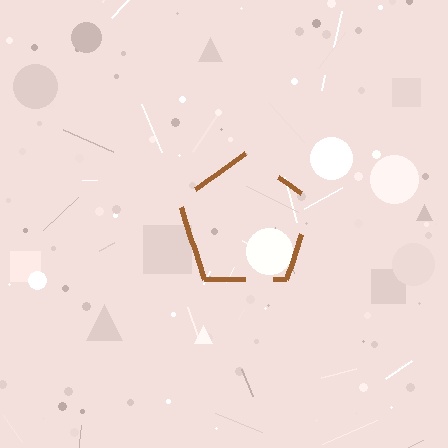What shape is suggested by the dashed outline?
The dashed outline suggests a pentagon.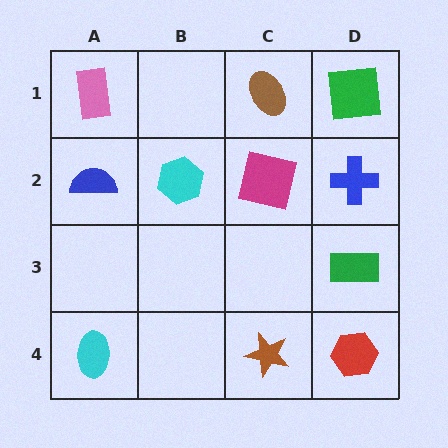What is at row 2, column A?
A blue semicircle.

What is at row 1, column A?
A pink rectangle.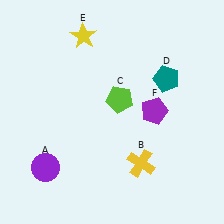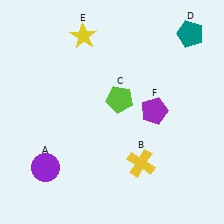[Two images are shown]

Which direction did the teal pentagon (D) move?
The teal pentagon (D) moved up.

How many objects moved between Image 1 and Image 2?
1 object moved between the two images.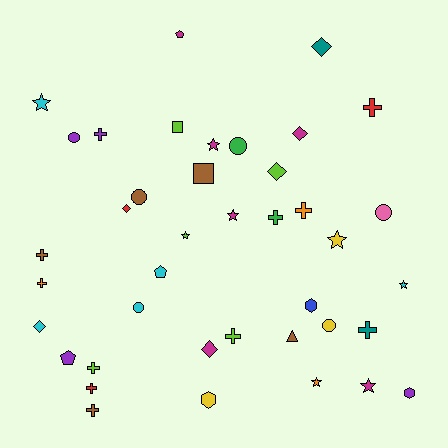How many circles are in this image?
There are 6 circles.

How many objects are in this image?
There are 40 objects.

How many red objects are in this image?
There are 3 red objects.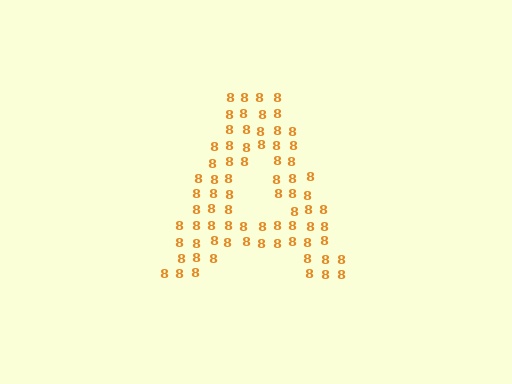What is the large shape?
The large shape is the letter A.